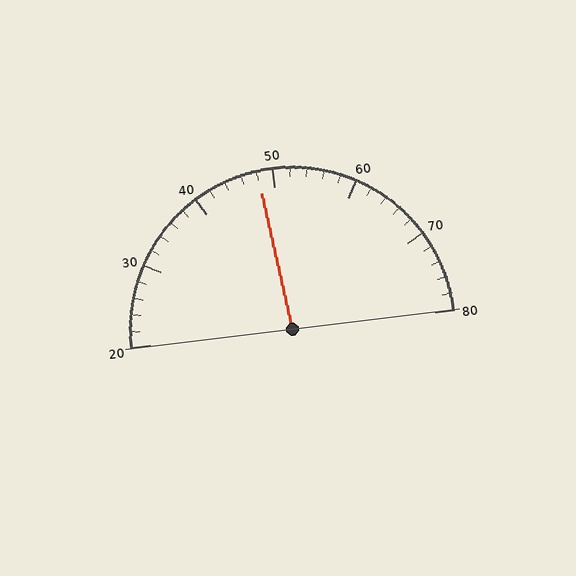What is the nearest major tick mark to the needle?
The nearest major tick mark is 50.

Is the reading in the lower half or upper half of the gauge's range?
The reading is in the lower half of the range (20 to 80).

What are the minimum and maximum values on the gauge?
The gauge ranges from 20 to 80.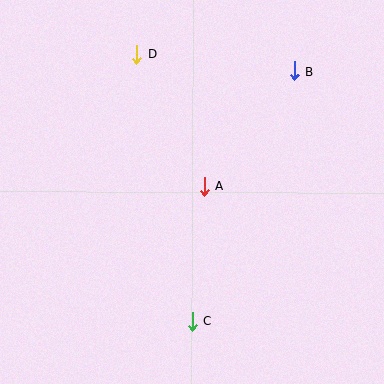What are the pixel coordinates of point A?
Point A is at (204, 186).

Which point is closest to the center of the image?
Point A at (204, 186) is closest to the center.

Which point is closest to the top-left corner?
Point D is closest to the top-left corner.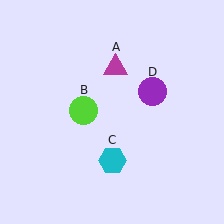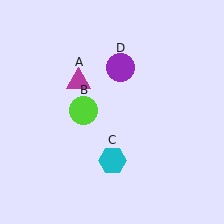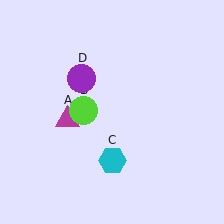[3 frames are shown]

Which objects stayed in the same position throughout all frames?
Lime circle (object B) and cyan hexagon (object C) remained stationary.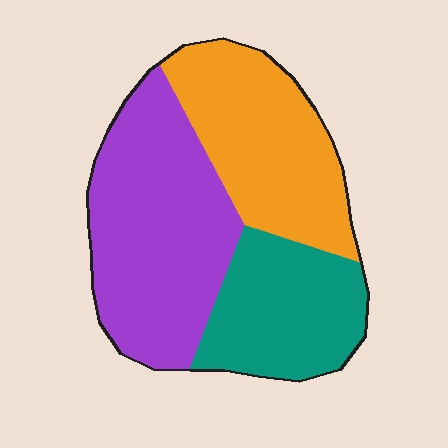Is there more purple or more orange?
Purple.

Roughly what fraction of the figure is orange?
Orange takes up between a sixth and a third of the figure.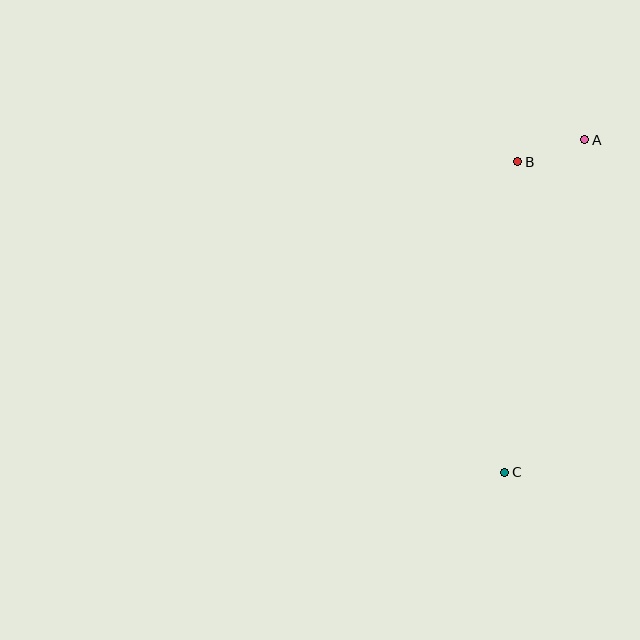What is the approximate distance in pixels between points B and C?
The distance between B and C is approximately 311 pixels.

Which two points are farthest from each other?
Points A and C are farthest from each other.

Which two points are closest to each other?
Points A and B are closest to each other.